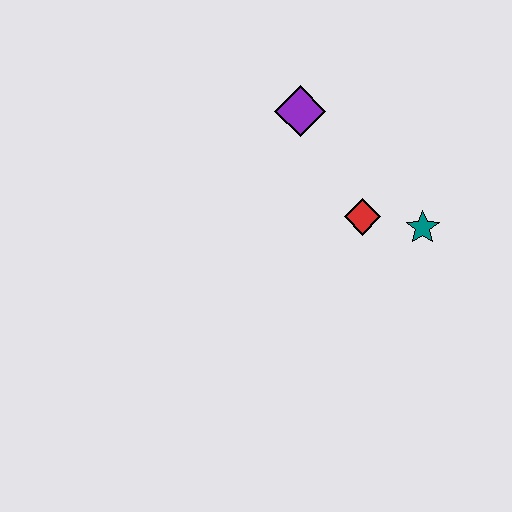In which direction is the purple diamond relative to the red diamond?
The purple diamond is above the red diamond.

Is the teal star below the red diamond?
Yes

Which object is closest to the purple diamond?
The red diamond is closest to the purple diamond.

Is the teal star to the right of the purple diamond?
Yes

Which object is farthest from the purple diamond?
The teal star is farthest from the purple diamond.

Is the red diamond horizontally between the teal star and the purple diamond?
Yes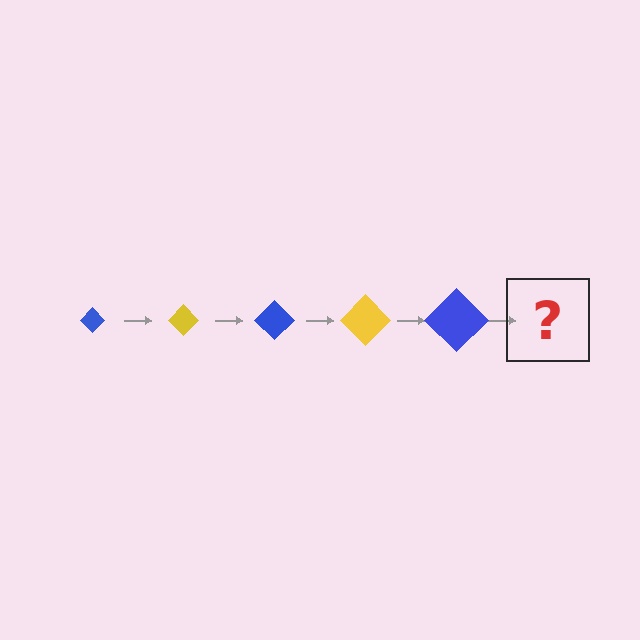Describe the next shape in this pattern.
It should be a yellow diamond, larger than the previous one.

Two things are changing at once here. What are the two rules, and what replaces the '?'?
The two rules are that the diamond grows larger each step and the color cycles through blue and yellow. The '?' should be a yellow diamond, larger than the previous one.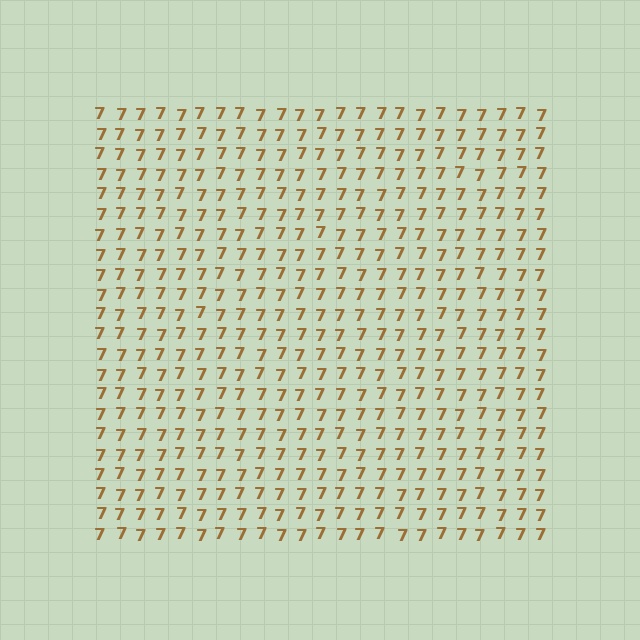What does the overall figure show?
The overall figure shows a square.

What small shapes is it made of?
It is made of small digit 7's.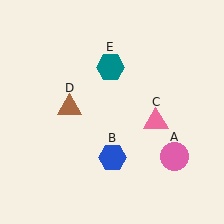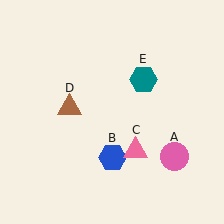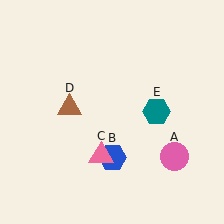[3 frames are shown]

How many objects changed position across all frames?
2 objects changed position: pink triangle (object C), teal hexagon (object E).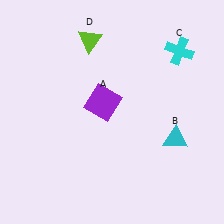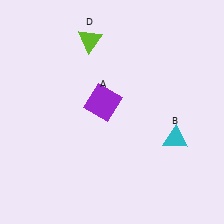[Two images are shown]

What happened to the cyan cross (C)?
The cyan cross (C) was removed in Image 2. It was in the top-right area of Image 1.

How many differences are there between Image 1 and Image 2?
There is 1 difference between the two images.